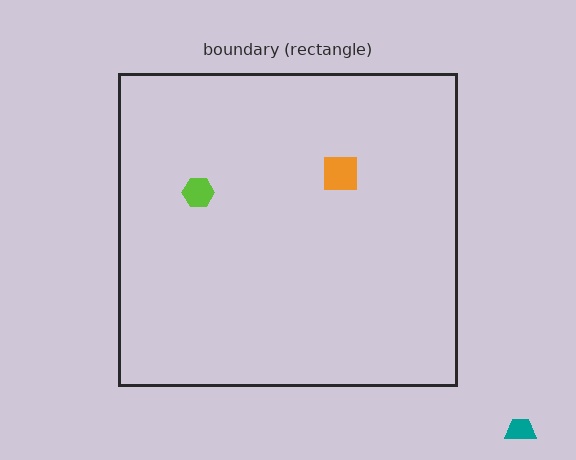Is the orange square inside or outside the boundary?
Inside.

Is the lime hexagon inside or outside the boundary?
Inside.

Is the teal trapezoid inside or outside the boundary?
Outside.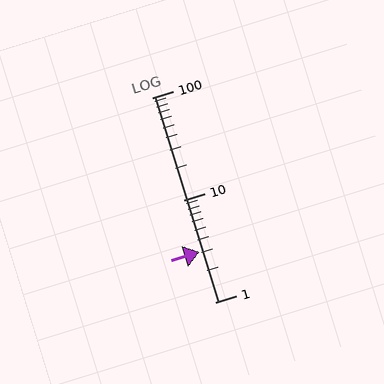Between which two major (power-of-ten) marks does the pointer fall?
The pointer is between 1 and 10.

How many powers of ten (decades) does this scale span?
The scale spans 2 decades, from 1 to 100.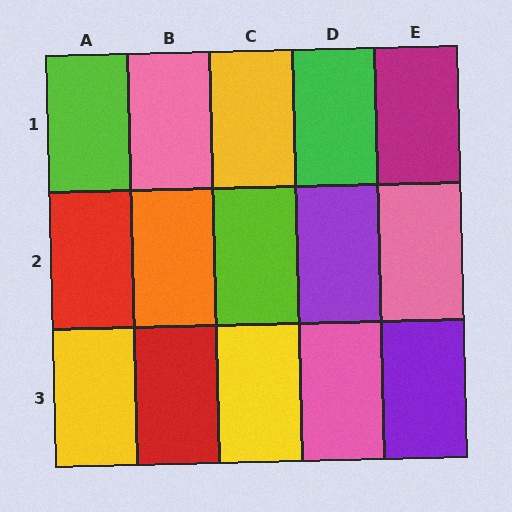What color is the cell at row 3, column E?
Purple.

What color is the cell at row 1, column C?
Yellow.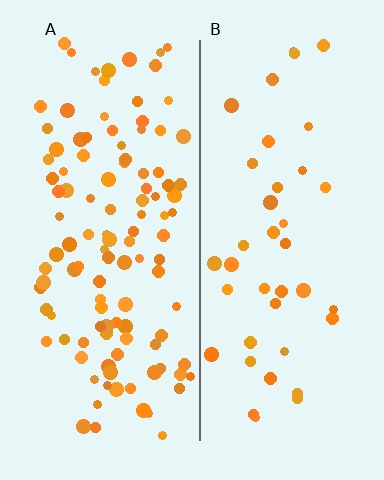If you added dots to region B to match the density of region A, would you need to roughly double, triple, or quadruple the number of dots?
Approximately triple.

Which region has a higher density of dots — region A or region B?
A (the left).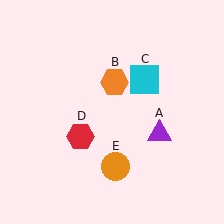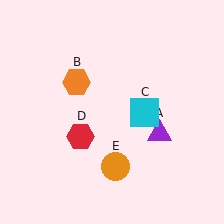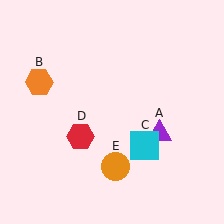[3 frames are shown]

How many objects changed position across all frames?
2 objects changed position: orange hexagon (object B), cyan square (object C).